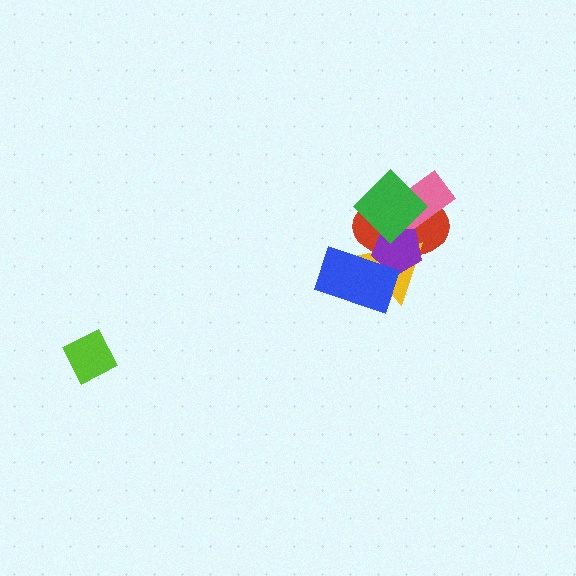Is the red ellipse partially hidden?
Yes, it is partially covered by another shape.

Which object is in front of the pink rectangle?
The green diamond is in front of the pink rectangle.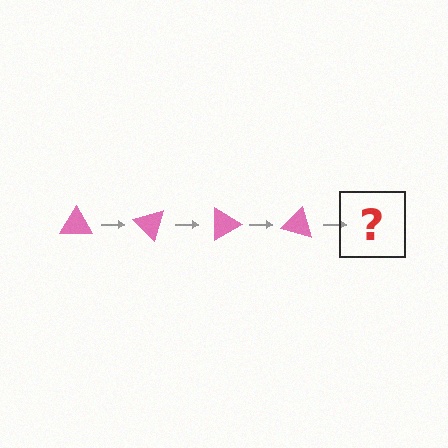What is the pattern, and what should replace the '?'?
The pattern is that the triangle rotates 45 degrees each step. The '?' should be a pink triangle rotated 180 degrees.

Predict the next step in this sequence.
The next step is a pink triangle rotated 180 degrees.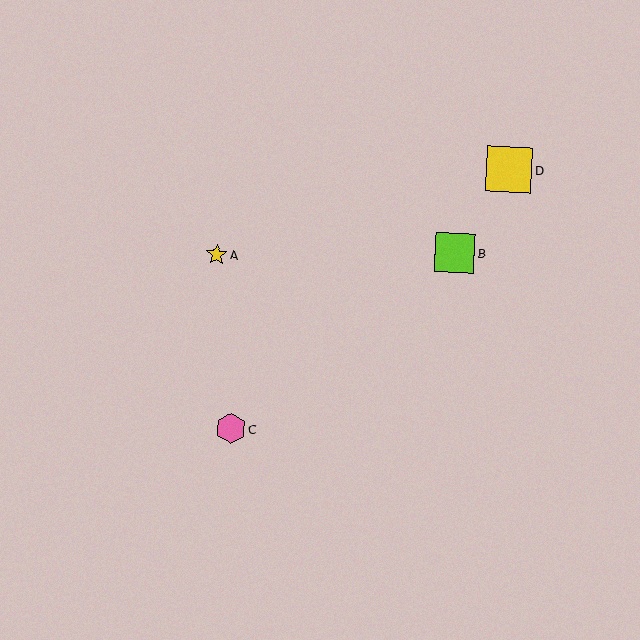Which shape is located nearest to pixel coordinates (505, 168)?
The yellow square (labeled D) at (509, 169) is nearest to that location.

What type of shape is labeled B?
Shape B is a lime square.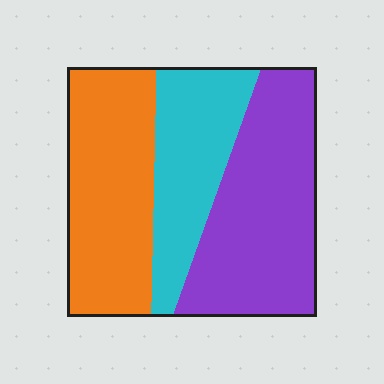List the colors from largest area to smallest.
From largest to smallest: purple, orange, cyan.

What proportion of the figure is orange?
Orange takes up about one third (1/3) of the figure.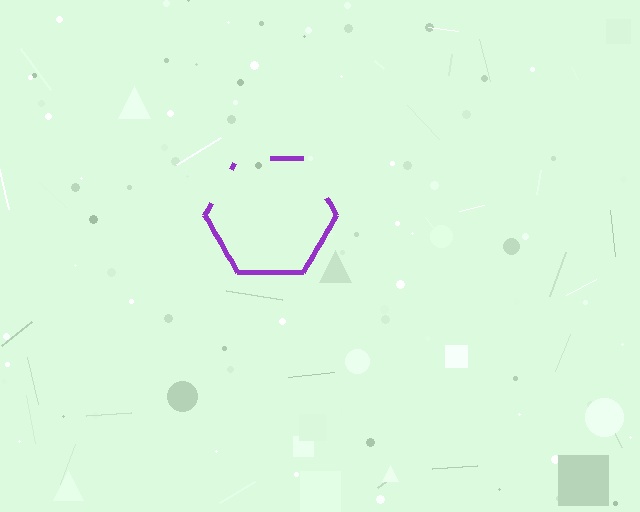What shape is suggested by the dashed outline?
The dashed outline suggests a hexagon.